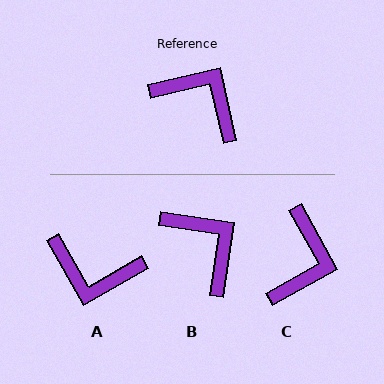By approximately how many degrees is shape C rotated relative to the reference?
Approximately 74 degrees clockwise.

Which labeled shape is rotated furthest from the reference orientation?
A, about 163 degrees away.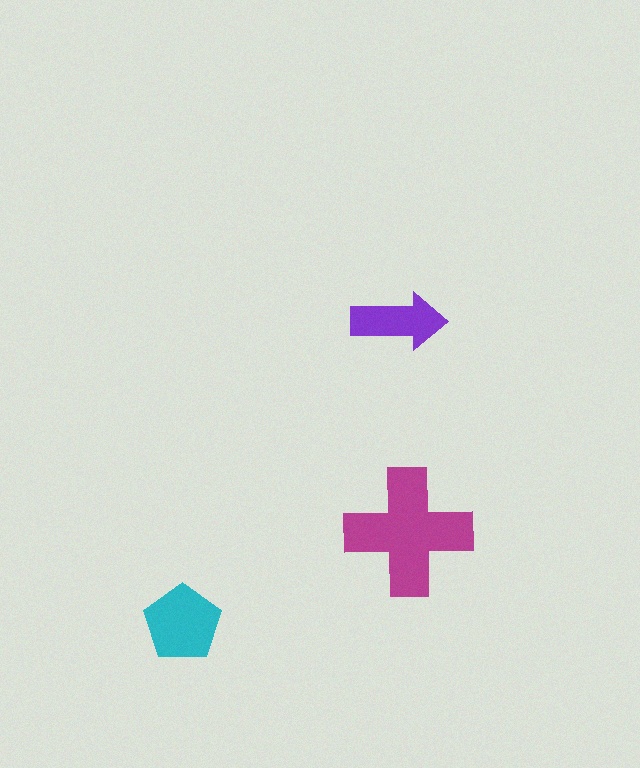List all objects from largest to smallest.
The magenta cross, the cyan pentagon, the purple arrow.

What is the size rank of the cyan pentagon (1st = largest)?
2nd.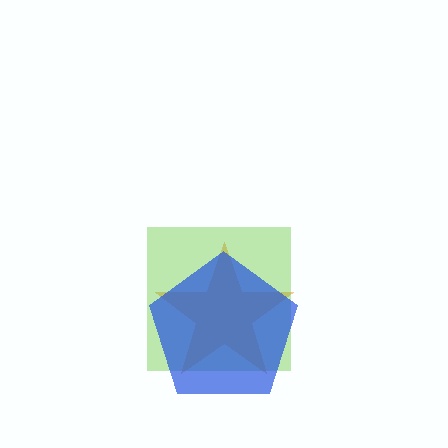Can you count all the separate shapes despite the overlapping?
Yes, there are 3 separate shapes.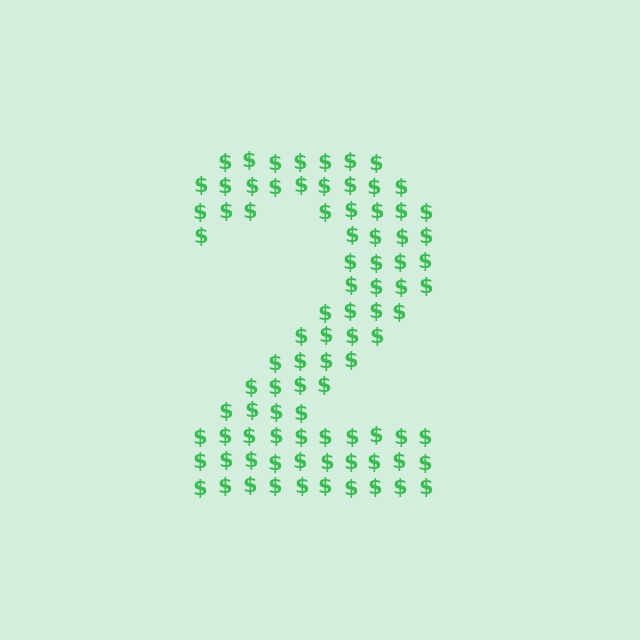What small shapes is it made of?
It is made of small dollar signs.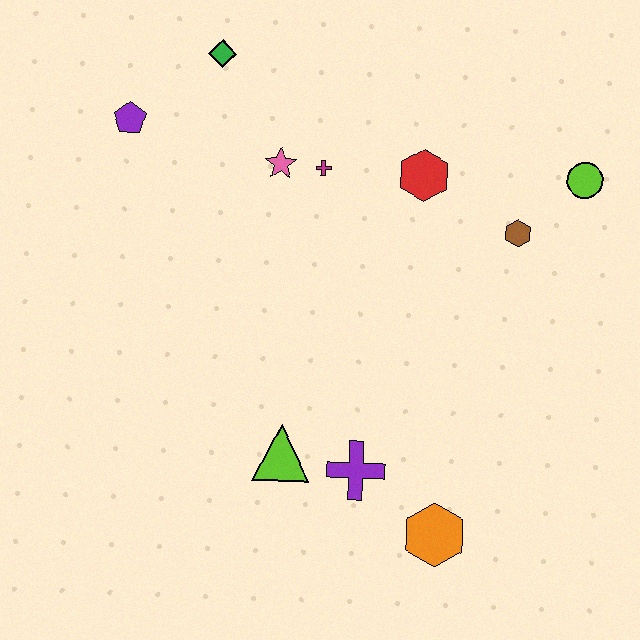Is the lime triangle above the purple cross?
Yes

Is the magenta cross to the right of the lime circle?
No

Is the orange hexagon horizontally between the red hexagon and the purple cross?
No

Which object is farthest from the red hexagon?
The orange hexagon is farthest from the red hexagon.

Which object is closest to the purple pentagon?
The green diamond is closest to the purple pentagon.